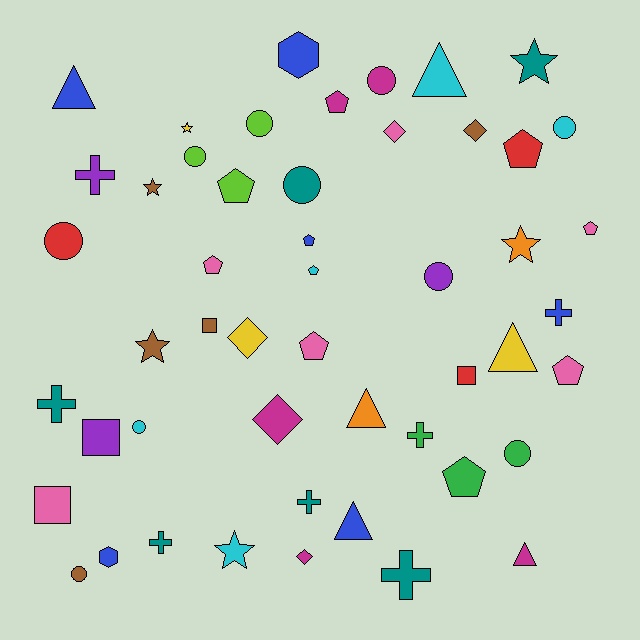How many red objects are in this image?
There are 3 red objects.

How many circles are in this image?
There are 10 circles.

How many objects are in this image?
There are 50 objects.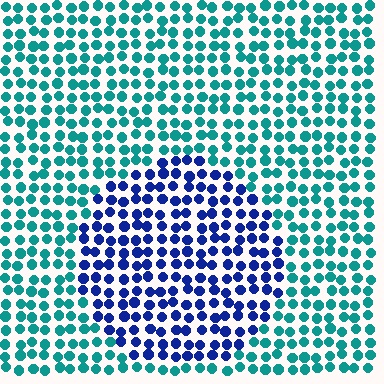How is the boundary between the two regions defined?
The boundary is defined purely by a slight shift in hue (about 54 degrees). Spacing, size, and orientation are identical on both sides.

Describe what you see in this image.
The image is filled with small teal elements in a uniform arrangement. A circle-shaped region is visible where the elements are tinted to a slightly different hue, forming a subtle color boundary.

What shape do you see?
I see a circle.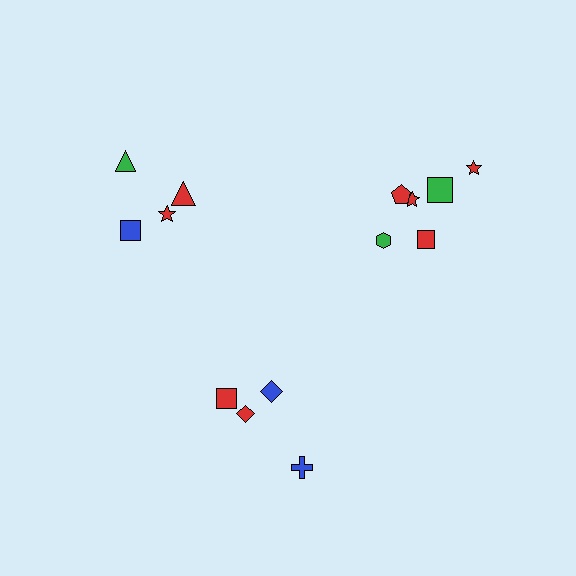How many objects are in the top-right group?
There are 6 objects.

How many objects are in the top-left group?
There are 4 objects.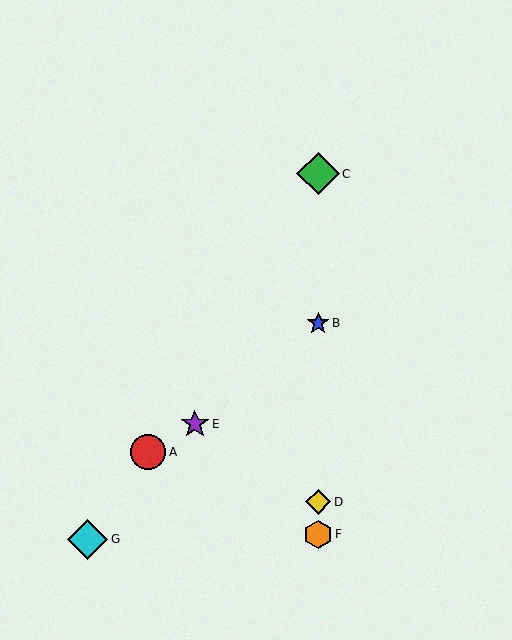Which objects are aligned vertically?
Objects B, C, D, F are aligned vertically.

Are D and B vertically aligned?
Yes, both are at x≈318.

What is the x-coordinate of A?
Object A is at x≈148.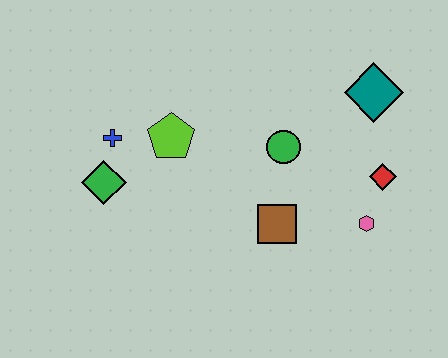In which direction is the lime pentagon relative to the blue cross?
The lime pentagon is to the right of the blue cross.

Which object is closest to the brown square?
The green circle is closest to the brown square.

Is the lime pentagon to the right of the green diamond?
Yes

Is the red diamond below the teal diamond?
Yes